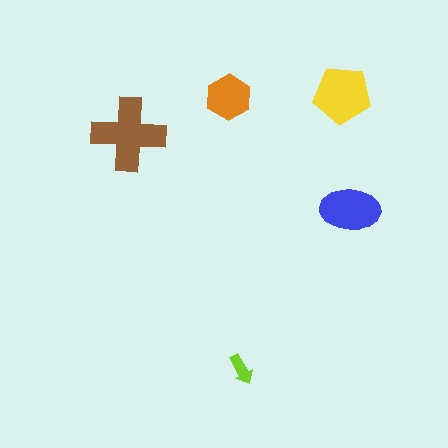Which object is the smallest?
The lime arrow.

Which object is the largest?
The brown cross.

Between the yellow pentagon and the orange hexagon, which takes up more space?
The yellow pentagon.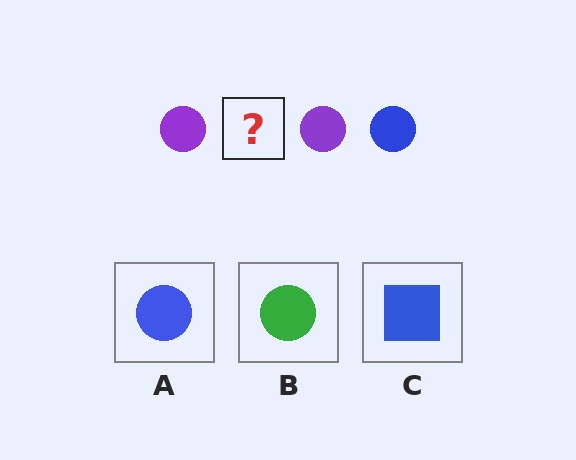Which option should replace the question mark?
Option A.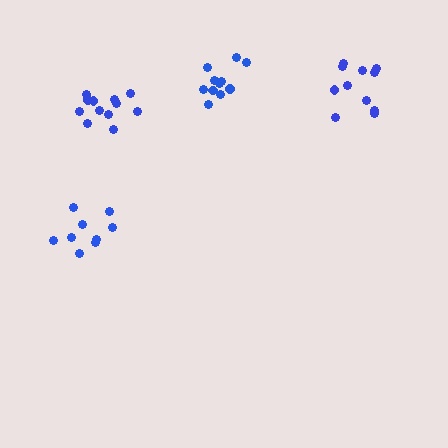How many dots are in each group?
Group 1: 11 dots, Group 2: 9 dots, Group 3: 11 dots, Group 4: 12 dots (43 total).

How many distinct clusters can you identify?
There are 4 distinct clusters.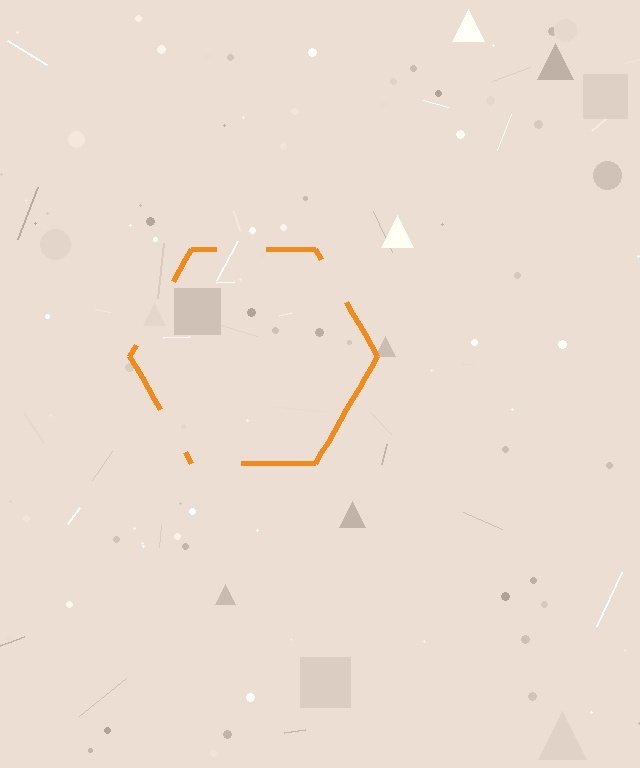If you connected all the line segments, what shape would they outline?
They would outline a hexagon.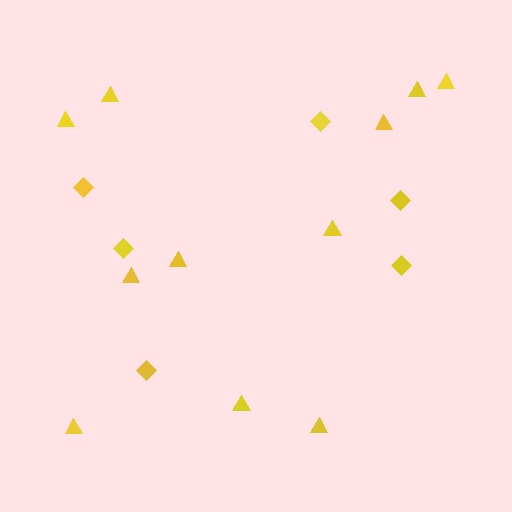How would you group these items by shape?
There are 2 groups: one group of diamonds (6) and one group of triangles (11).